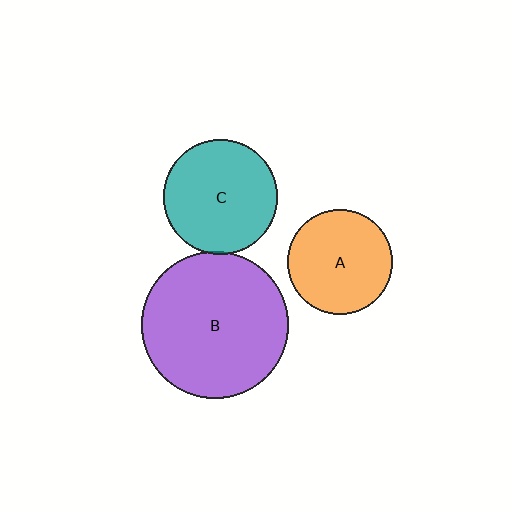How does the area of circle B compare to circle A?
Approximately 2.0 times.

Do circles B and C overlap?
Yes.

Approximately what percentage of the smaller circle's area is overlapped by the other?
Approximately 5%.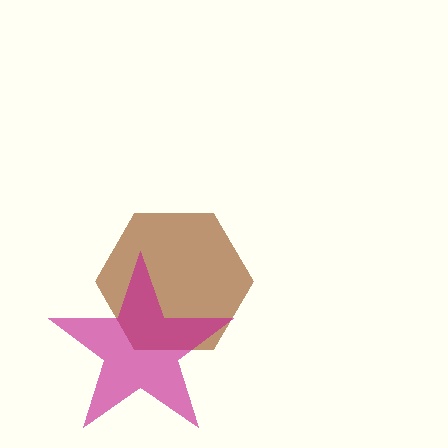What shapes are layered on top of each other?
The layered shapes are: a brown hexagon, a magenta star.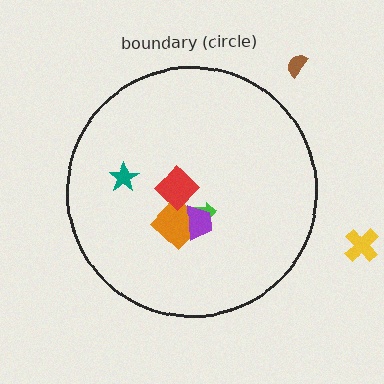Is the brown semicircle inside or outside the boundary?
Outside.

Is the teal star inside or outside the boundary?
Inside.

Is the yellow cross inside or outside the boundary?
Outside.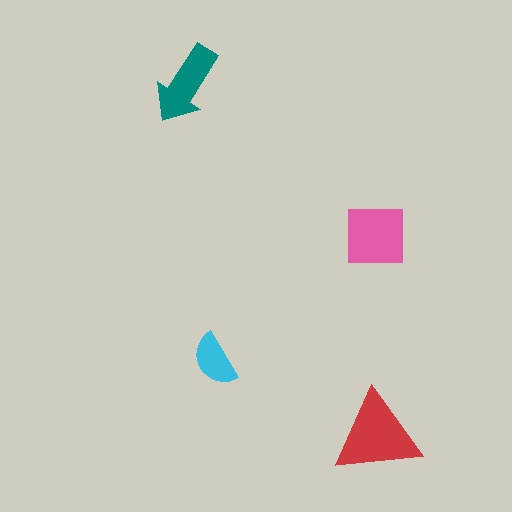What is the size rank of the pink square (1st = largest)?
2nd.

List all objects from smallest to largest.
The cyan semicircle, the teal arrow, the pink square, the red triangle.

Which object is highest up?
The teal arrow is topmost.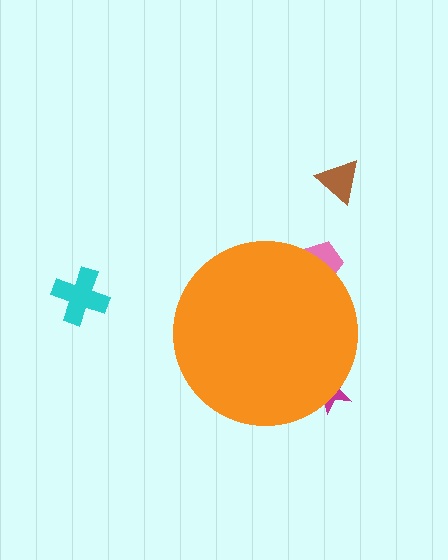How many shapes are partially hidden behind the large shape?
2 shapes are partially hidden.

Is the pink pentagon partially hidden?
Yes, the pink pentagon is partially hidden behind the orange circle.